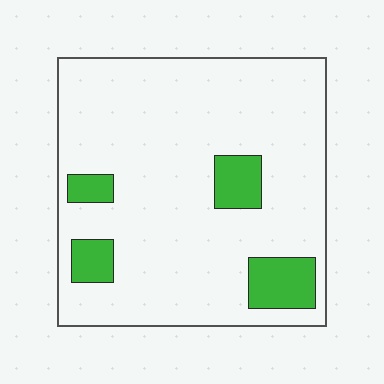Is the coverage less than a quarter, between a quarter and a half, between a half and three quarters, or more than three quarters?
Less than a quarter.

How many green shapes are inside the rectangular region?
4.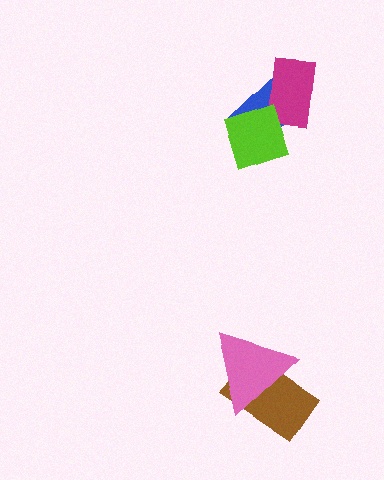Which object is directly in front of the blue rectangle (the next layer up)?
The magenta rectangle is directly in front of the blue rectangle.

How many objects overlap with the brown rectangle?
1 object overlaps with the brown rectangle.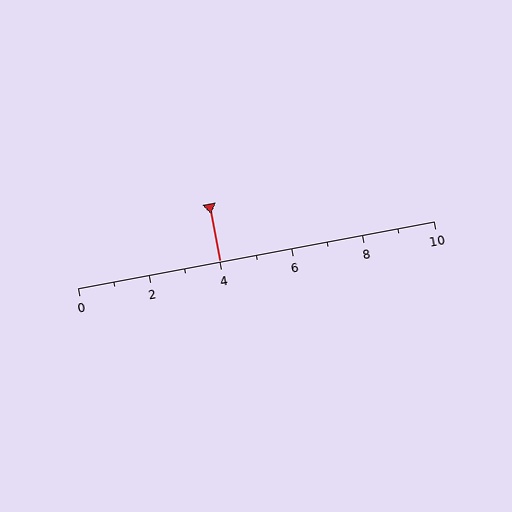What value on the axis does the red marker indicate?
The marker indicates approximately 4.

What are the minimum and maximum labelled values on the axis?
The axis runs from 0 to 10.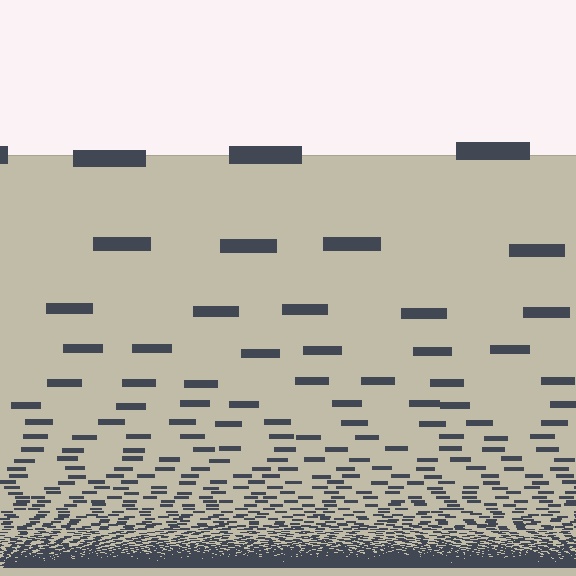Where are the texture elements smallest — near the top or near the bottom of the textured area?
Near the bottom.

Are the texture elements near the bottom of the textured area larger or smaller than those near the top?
Smaller. The gradient is inverted — elements near the bottom are smaller and denser.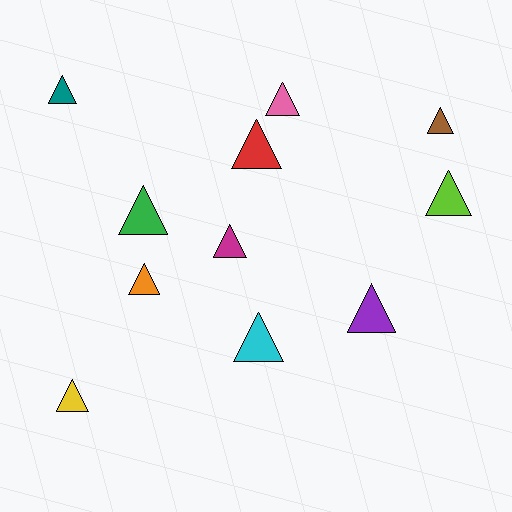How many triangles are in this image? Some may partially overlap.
There are 11 triangles.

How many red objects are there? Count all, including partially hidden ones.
There is 1 red object.